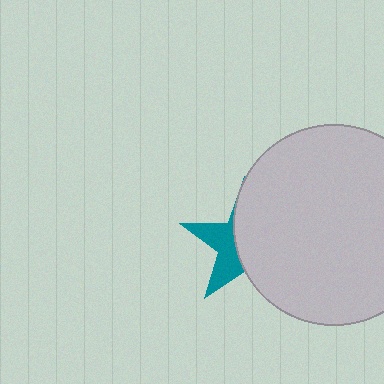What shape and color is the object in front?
The object in front is a light gray circle.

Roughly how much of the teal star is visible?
A small part of it is visible (roughly 38%).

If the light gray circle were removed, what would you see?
You would see the complete teal star.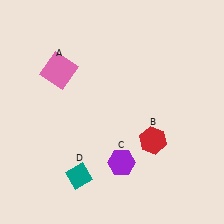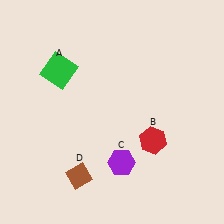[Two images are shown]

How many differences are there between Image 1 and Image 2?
There are 2 differences between the two images.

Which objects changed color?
A changed from pink to green. D changed from teal to brown.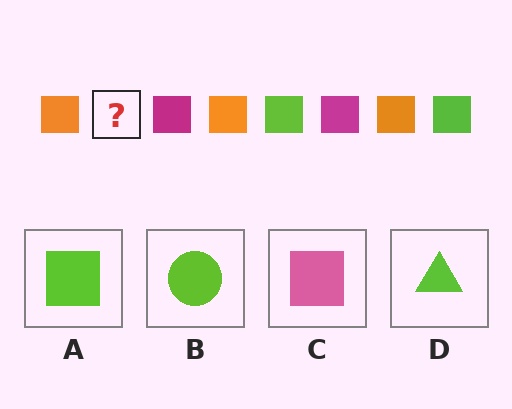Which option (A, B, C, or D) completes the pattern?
A.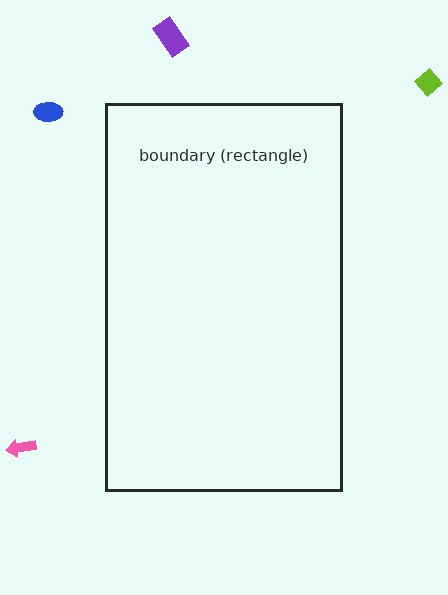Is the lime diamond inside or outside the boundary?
Outside.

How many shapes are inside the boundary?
0 inside, 4 outside.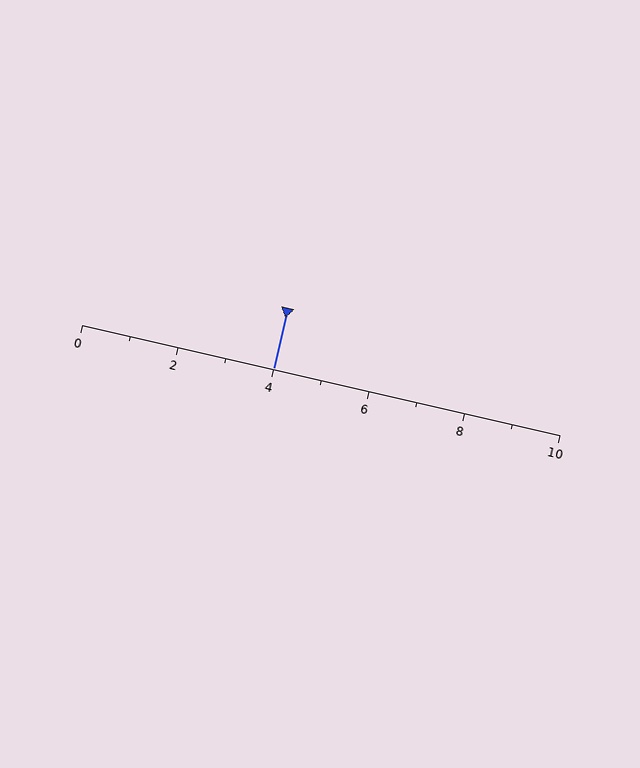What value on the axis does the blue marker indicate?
The marker indicates approximately 4.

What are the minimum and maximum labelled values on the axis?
The axis runs from 0 to 10.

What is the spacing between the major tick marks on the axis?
The major ticks are spaced 2 apart.